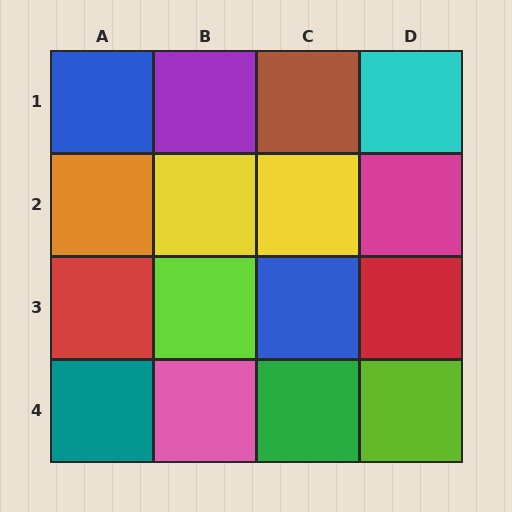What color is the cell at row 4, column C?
Green.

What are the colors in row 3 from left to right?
Red, lime, blue, red.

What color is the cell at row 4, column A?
Teal.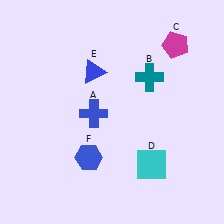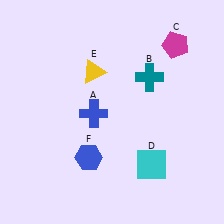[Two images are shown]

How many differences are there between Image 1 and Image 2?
There is 1 difference between the two images.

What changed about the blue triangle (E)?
In Image 1, E is blue. In Image 2, it changed to yellow.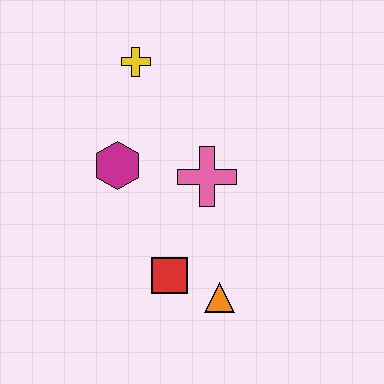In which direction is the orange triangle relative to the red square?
The orange triangle is to the right of the red square.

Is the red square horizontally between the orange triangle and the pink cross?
No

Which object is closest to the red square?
The orange triangle is closest to the red square.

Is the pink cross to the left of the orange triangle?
Yes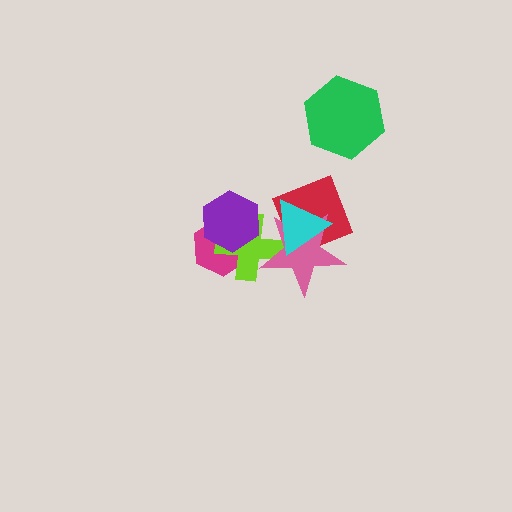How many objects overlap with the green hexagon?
0 objects overlap with the green hexagon.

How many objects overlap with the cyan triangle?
3 objects overlap with the cyan triangle.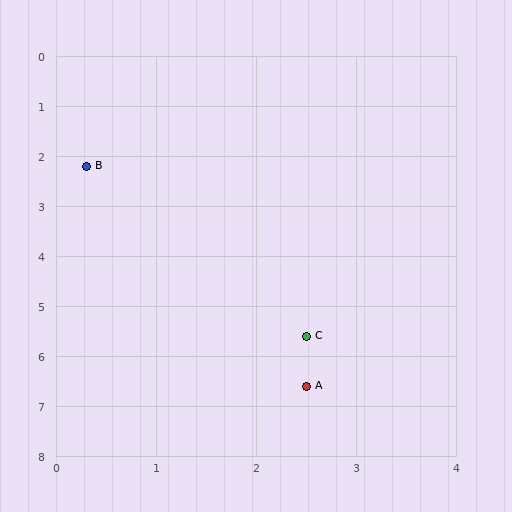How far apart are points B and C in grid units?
Points B and C are about 4.0 grid units apart.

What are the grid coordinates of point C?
Point C is at approximately (2.5, 5.6).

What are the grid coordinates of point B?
Point B is at approximately (0.3, 2.2).